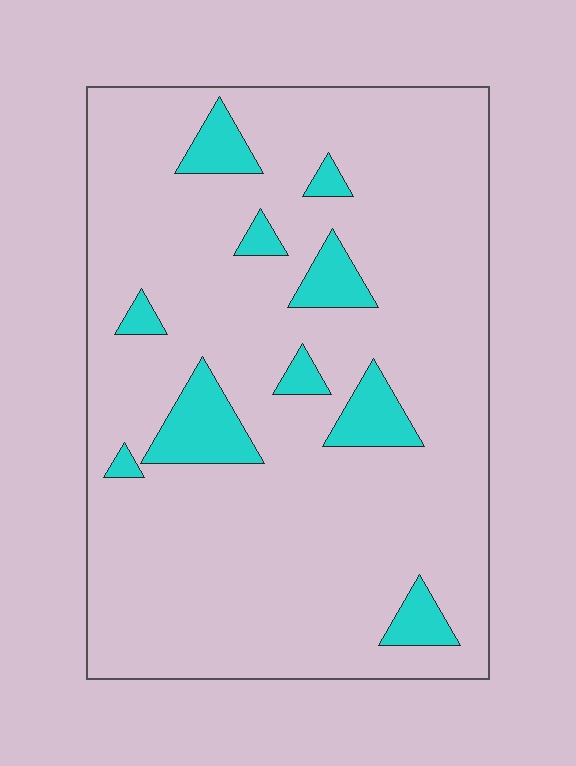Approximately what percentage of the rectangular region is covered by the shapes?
Approximately 10%.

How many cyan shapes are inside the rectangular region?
10.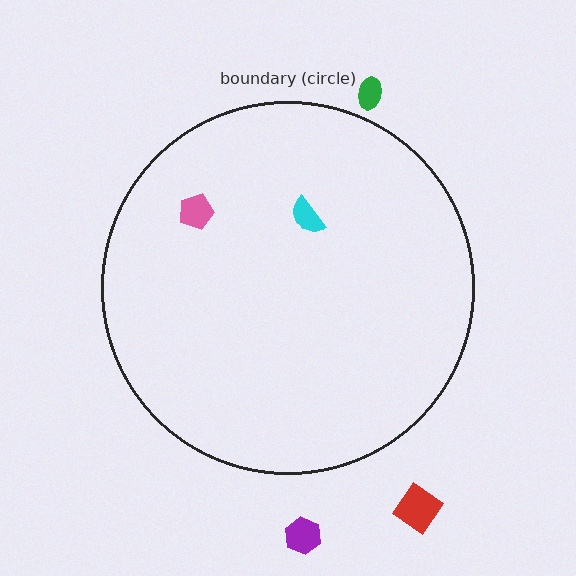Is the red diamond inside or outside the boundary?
Outside.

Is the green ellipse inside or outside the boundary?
Outside.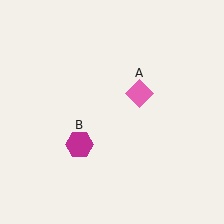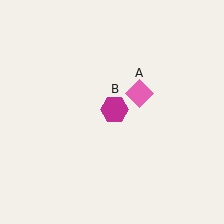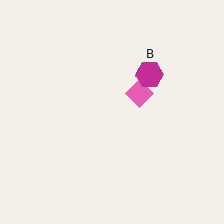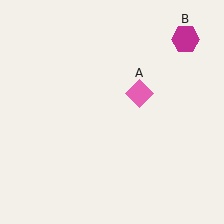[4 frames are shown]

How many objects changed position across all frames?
1 object changed position: magenta hexagon (object B).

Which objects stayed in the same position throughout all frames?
Pink diamond (object A) remained stationary.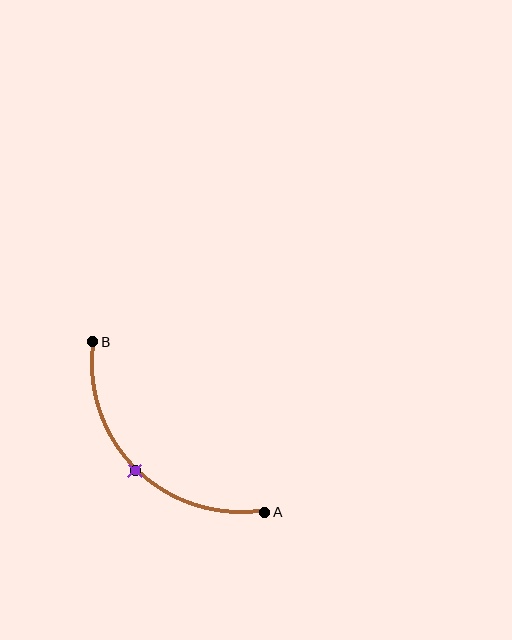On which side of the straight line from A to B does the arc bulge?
The arc bulges below and to the left of the straight line connecting A and B.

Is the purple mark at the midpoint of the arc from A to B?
Yes. The purple mark lies on the arc at equal arc-length from both A and B — it is the arc midpoint.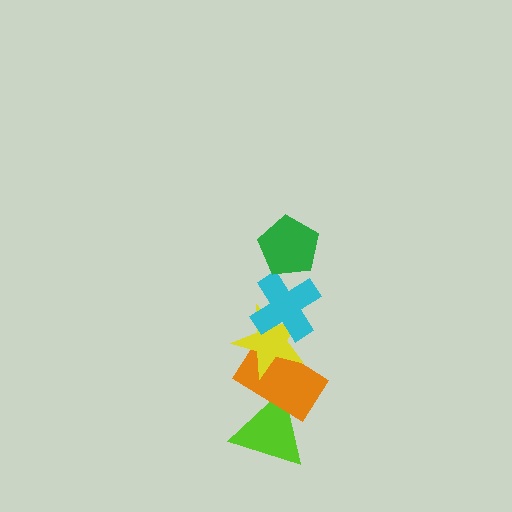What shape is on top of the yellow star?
The cyan cross is on top of the yellow star.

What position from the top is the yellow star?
The yellow star is 3rd from the top.